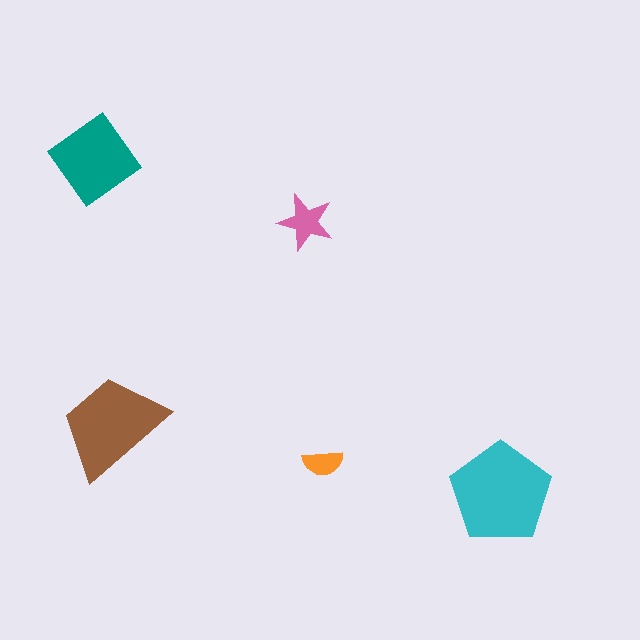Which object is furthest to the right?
The cyan pentagon is rightmost.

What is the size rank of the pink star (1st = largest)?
4th.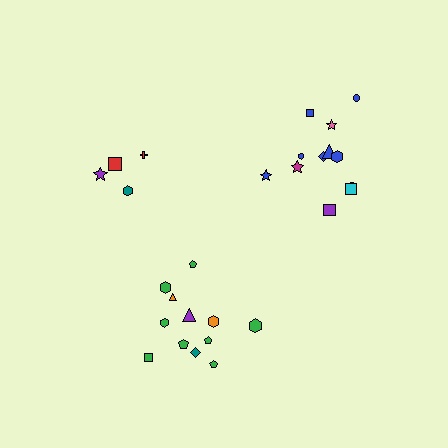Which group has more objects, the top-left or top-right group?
The top-right group.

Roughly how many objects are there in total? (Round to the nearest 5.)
Roughly 30 objects in total.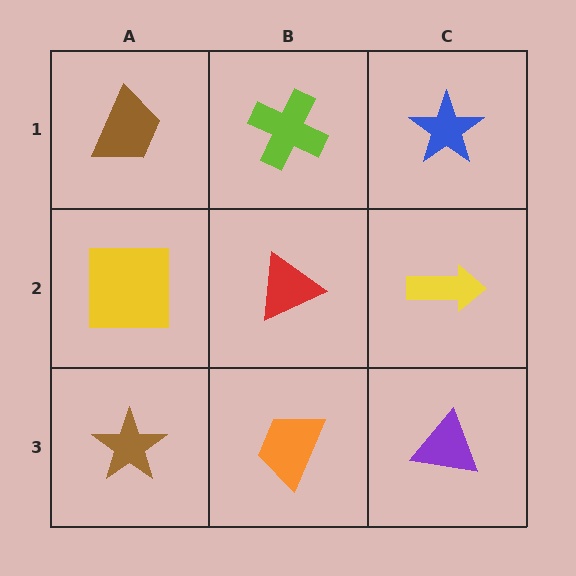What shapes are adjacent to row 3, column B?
A red triangle (row 2, column B), a brown star (row 3, column A), a purple triangle (row 3, column C).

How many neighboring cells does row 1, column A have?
2.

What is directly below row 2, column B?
An orange trapezoid.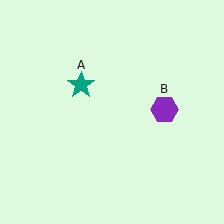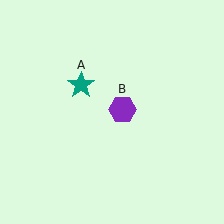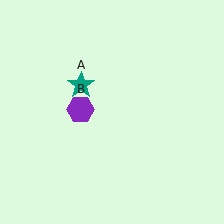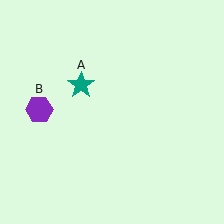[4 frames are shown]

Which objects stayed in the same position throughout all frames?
Teal star (object A) remained stationary.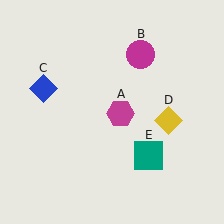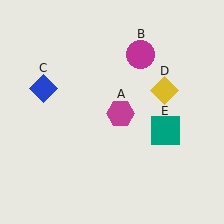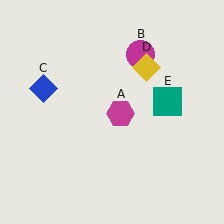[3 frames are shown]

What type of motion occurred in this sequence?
The yellow diamond (object D), teal square (object E) rotated counterclockwise around the center of the scene.